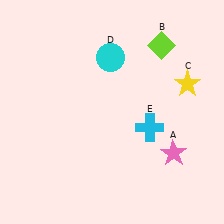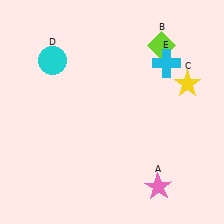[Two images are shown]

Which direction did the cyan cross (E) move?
The cyan cross (E) moved up.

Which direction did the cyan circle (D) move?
The cyan circle (D) moved left.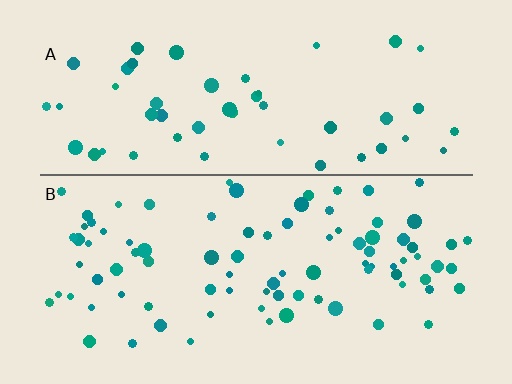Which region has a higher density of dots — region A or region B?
B (the bottom).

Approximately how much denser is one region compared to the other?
Approximately 1.7× — region B over region A.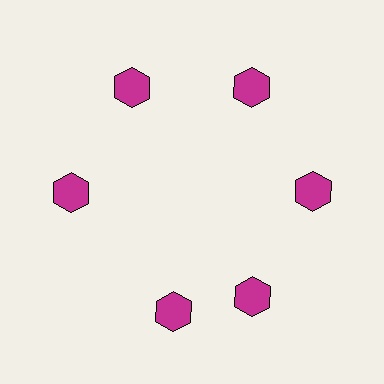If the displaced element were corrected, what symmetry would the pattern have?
It would have 6-fold rotational symmetry — the pattern would map onto itself every 60 degrees.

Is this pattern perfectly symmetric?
No. The 6 magenta hexagons are arranged in a ring, but one element near the 7 o'clock position is rotated out of alignment along the ring, breaking the 6-fold rotational symmetry.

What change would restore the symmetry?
The symmetry would be restored by rotating it back into even spacing with its neighbors so that all 6 hexagons sit at equal angles and equal distance from the center.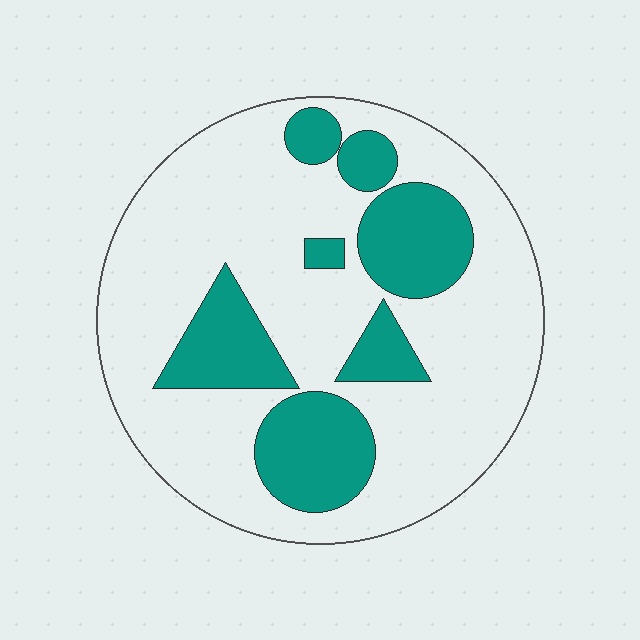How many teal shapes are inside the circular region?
7.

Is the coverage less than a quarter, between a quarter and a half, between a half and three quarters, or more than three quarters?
Between a quarter and a half.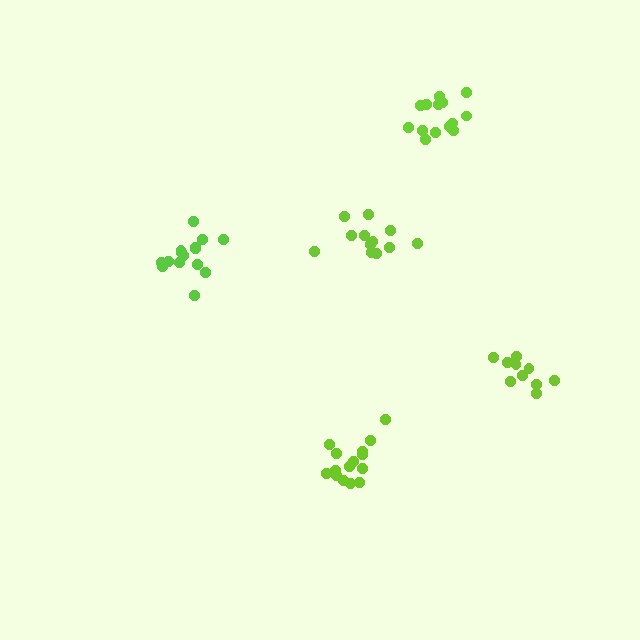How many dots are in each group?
Group 1: 15 dots, Group 2: 14 dots, Group 3: 15 dots, Group 4: 10 dots, Group 5: 12 dots (66 total).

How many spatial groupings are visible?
There are 5 spatial groupings.